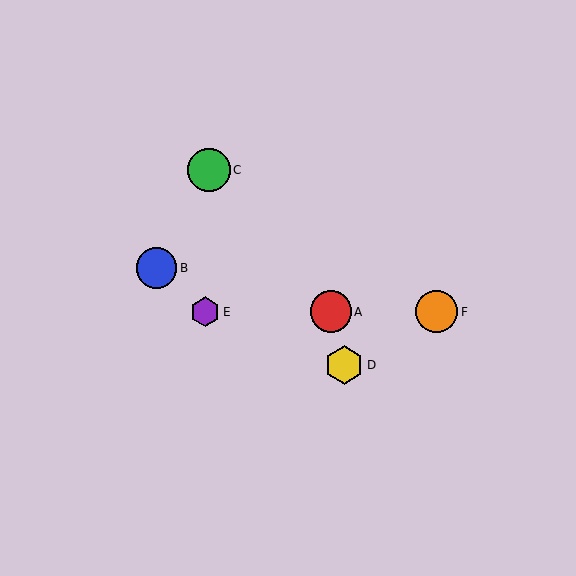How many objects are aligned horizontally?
3 objects (A, E, F) are aligned horizontally.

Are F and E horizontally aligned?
Yes, both are at y≈312.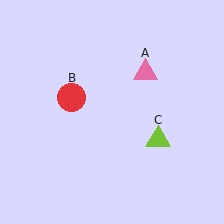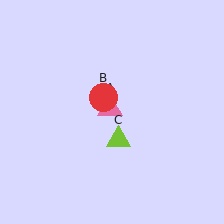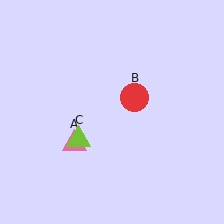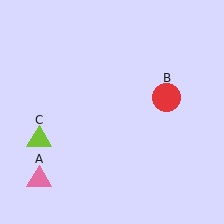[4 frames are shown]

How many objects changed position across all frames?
3 objects changed position: pink triangle (object A), red circle (object B), lime triangle (object C).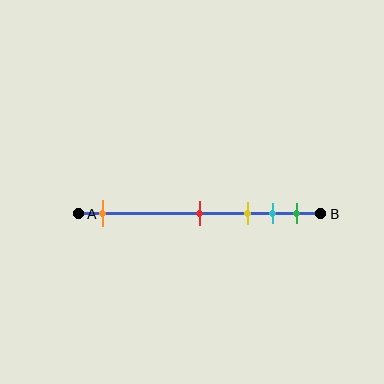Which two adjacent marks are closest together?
The cyan and green marks are the closest adjacent pair.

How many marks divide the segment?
There are 5 marks dividing the segment.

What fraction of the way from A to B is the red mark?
The red mark is approximately 50% (0.5) of the way from A to B.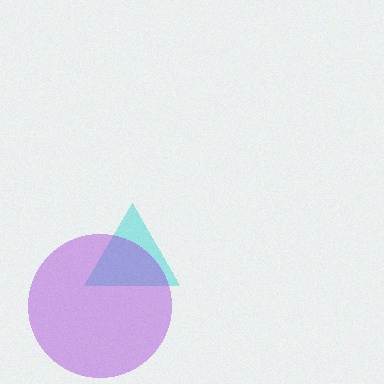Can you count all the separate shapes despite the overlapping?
Yes, there are 2 separate shapes.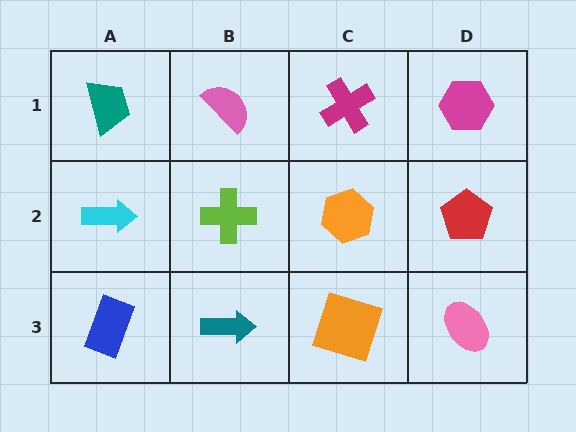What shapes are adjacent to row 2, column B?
A pink semicircle (row 1, column B), a teal arrow (row 3, column B), a cyan arrow (row 2, column A), an orange hexagon (row 2, column C).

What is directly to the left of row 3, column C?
A teal arrow.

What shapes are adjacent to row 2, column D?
A magenta hexagon (row 1, column D), a pink ellipse (row 3, column D), an orange hexagon (row 2, column C).